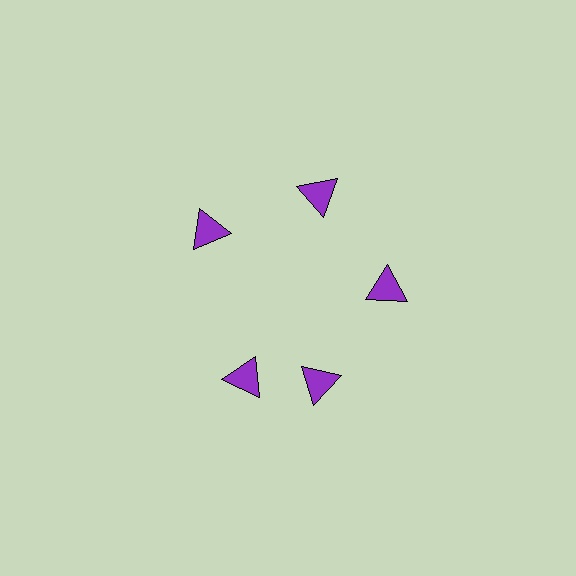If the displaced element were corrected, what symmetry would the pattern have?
It would have 5-fold rotational symmetry — the pattern would map onto itself every 72 degrees.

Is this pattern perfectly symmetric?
No. The 5 purple triangles are arranged in a ring, but one element near the 8 o'clock position is rotated out of alignment along the ring, breaking the 5-fold rotational symmetry.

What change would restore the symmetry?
The symmetry would be restored by rotating it back into even spacing with its neighbors so that all 5 triangles sit at equal angles and equal distance from the center.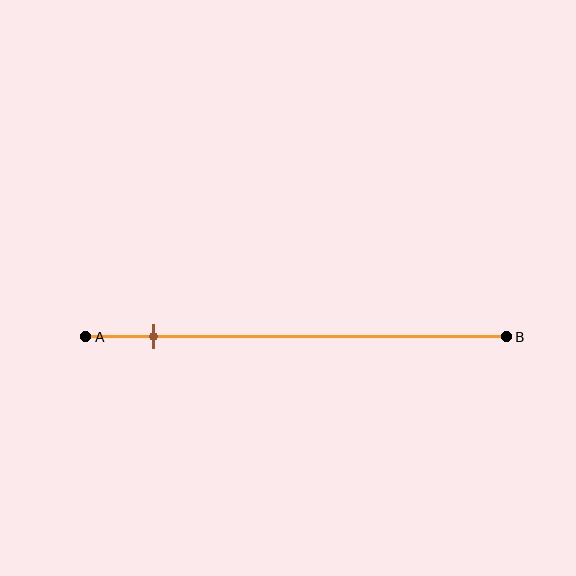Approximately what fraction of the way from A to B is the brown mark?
The brown mark is approximately 15% of the way from A to B.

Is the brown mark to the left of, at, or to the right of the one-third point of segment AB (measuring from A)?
The brown mark is to the left of the one-third point of segment AB.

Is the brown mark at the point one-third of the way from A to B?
No, the mark is at about 15% from A, not at the 33% one-third point.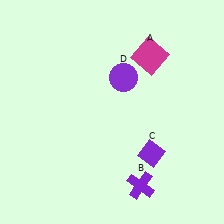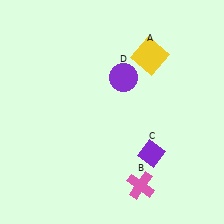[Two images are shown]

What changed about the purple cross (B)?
In Image 1, B is purple. In Image 2, it changed to pink.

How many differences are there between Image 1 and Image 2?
There are 2 differences between the two images.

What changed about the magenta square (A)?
In Image 1, A is magenta. In Image 2, it changed to yellow.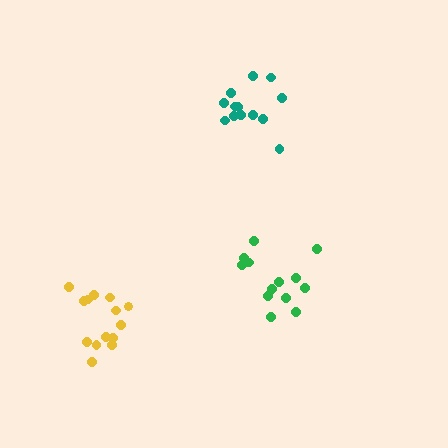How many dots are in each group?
Group 1: 13 dots, Group 2: 13 dots, Group 3: 14 dots (40 total).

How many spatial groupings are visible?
There are 3 spatial groupings.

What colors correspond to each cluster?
The clusters are colored: teal, green, yellow.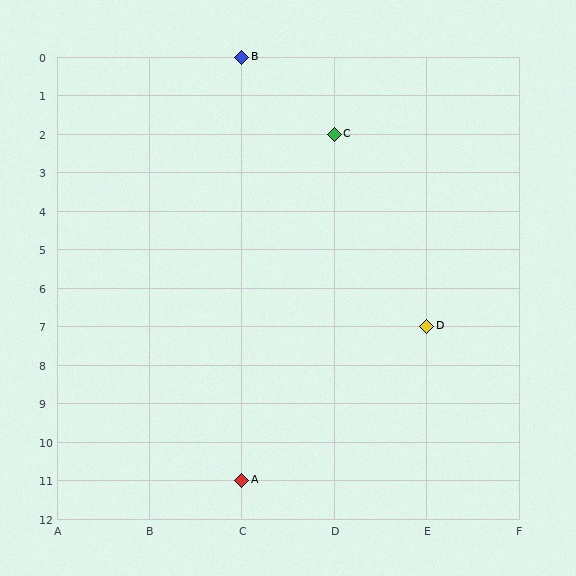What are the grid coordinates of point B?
Point B is at grid coordinates (C, 0).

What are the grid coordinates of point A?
Point A is at grid coordinates (C, 11).